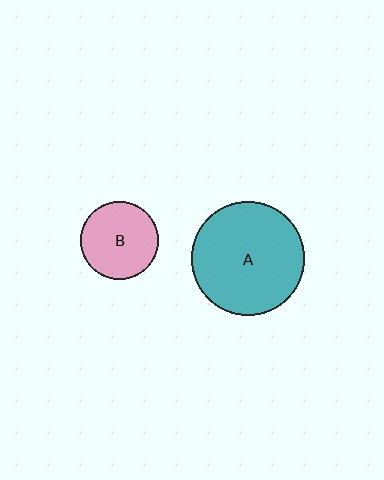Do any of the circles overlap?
No, none of the circles overlap.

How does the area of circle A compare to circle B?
Approximately 2.1 times.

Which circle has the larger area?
Circle A (teal).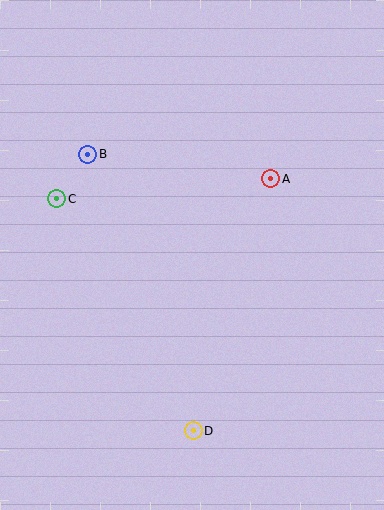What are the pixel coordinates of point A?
Point A is at (271, 179).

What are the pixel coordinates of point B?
Point B is at (88, 154).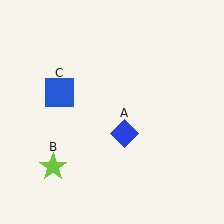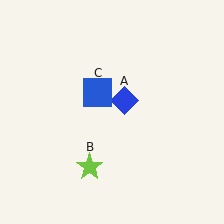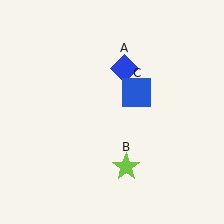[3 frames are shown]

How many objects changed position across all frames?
3 objects changed position: blue diamond (object A), lime star (object B), blue square (object C).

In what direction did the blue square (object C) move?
The blue square (object C) moved right.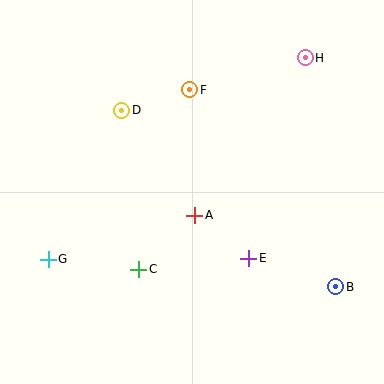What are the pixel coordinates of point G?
Point G is at (48, 259).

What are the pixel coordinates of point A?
Point A is at (195, 215).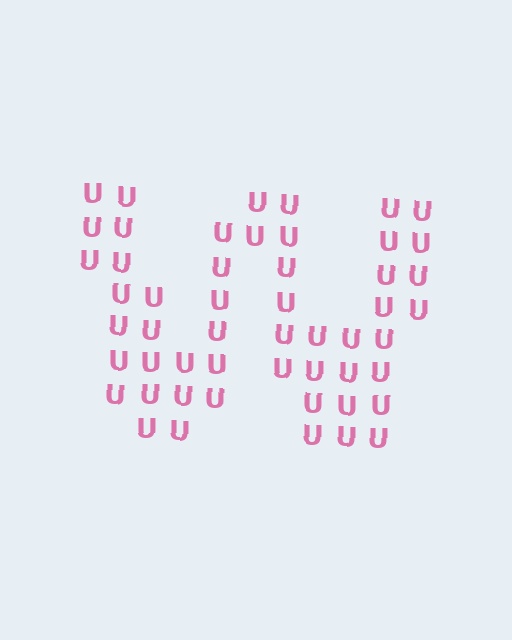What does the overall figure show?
The overall figure shows the letter W.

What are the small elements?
The small elements are letter U's.